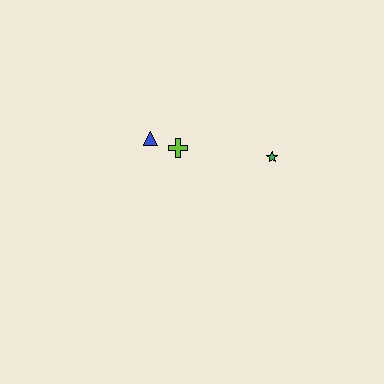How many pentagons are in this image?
There are no pentagons.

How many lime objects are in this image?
There is 1 lime object.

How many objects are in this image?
There are 3 objects.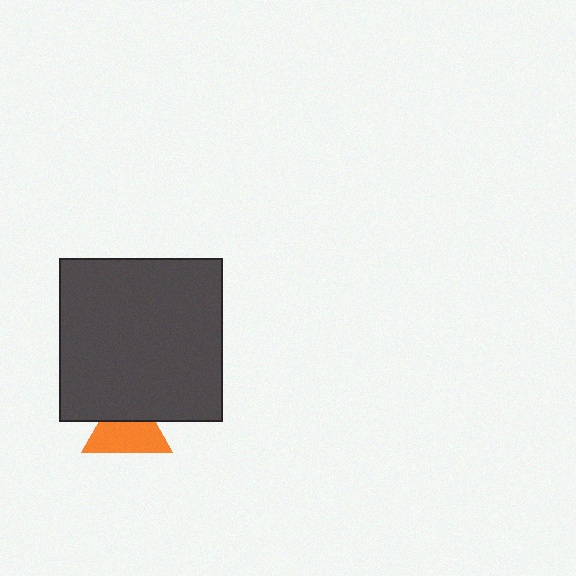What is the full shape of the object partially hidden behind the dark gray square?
The partially hidden object is an orange triangle.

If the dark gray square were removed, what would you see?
You would see the complete orange triangle.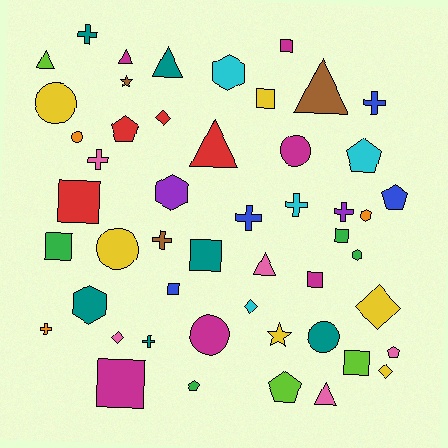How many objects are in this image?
There are 50 objects.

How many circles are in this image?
There are 6 circles.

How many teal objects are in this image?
There are 6 teal objects.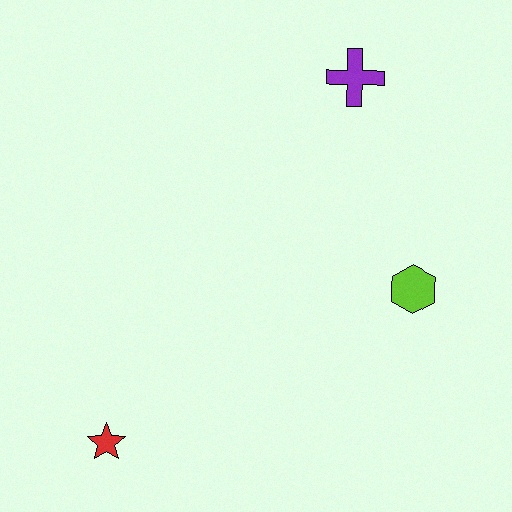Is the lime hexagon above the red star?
Yes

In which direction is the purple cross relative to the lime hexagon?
The purple cross is above the lime hexagon.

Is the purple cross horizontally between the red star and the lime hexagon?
Yes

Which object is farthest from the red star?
The purple cross is farthest from the red star.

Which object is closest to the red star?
The lime hexagon is closest to the red star.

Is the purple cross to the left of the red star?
No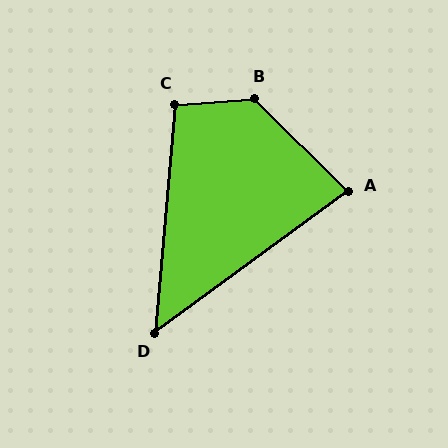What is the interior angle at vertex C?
Approximately 99 degrees (obtuse).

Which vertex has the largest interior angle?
B, at approximately 131 degrees.